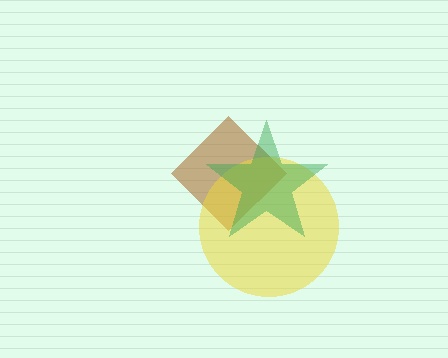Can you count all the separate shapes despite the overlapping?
Yes, there are 3 separate shapes.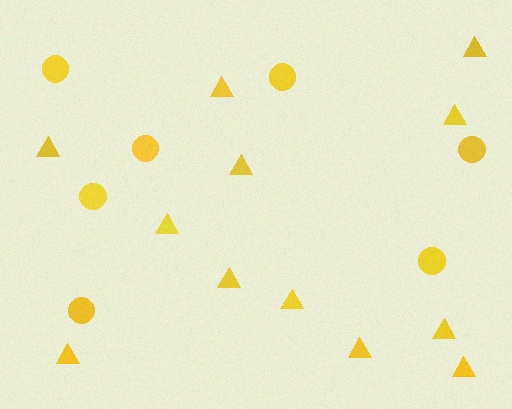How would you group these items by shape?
There are 2 groups: one group of triangles (12) and one group of circles (7).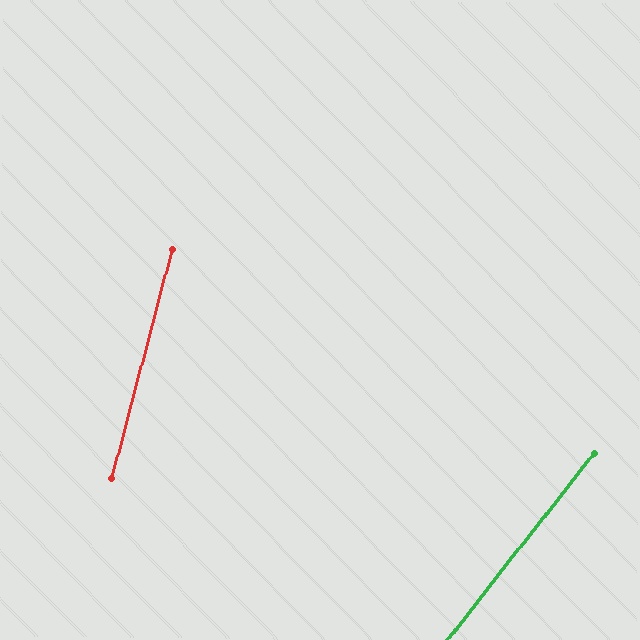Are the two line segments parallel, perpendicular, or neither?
Neither parallel nor perpendicular — they differ by about 23°.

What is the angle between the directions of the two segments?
Approximately 23 degrees.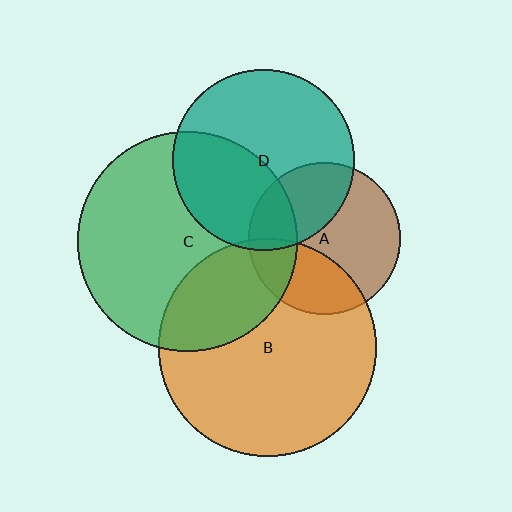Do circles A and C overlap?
Yes.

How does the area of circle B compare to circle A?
Approximately 2.0 times.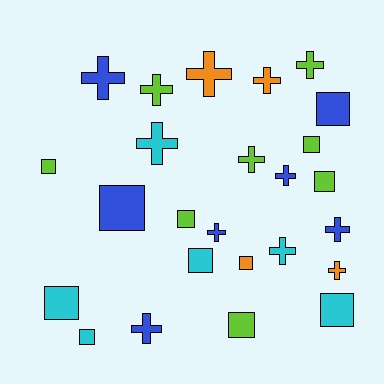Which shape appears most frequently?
Cross, with 13 objects.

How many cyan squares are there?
There are 4 cyan squares.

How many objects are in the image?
There are 25 objects.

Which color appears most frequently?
Lime, with 8 objects.